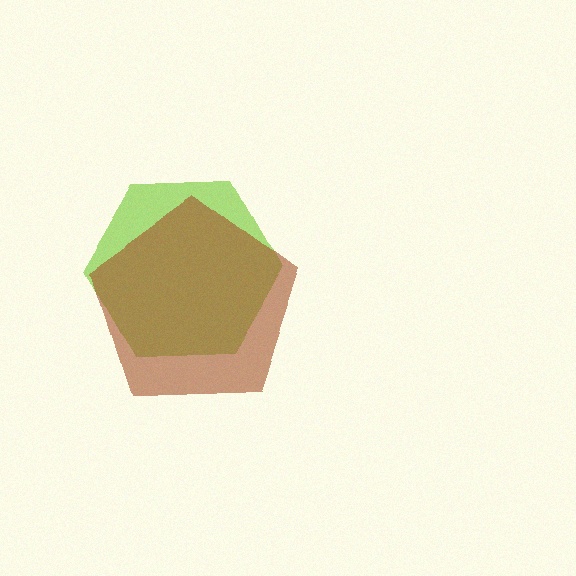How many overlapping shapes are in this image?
There are 2 overlapping shapes in the image.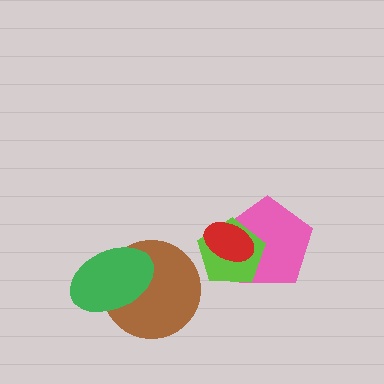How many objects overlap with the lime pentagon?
2 objects overlap with the lime pentagon.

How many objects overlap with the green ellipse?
1 object overlaps with the green ellipse.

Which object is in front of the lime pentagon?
The red ellipse is in front of the lime pentagon.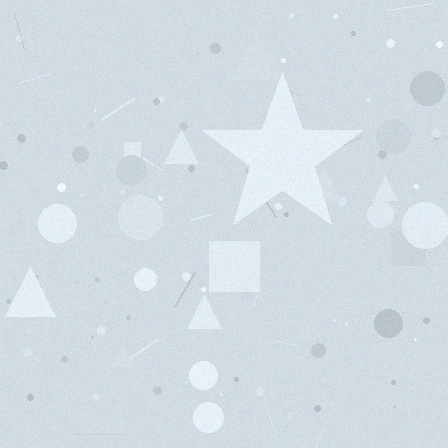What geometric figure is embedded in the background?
A star is embedded in the background.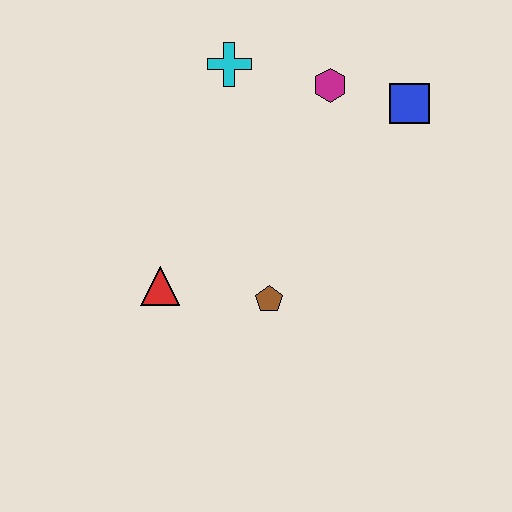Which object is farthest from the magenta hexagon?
The red triangle is farthest from the magenta hexagon.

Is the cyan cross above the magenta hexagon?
Yes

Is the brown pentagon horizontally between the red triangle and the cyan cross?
No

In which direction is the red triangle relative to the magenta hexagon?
The red triangle is below the magenta hexagon.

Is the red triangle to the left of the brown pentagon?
Yes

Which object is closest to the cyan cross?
The magenta hexagon is closest to the cyan cross.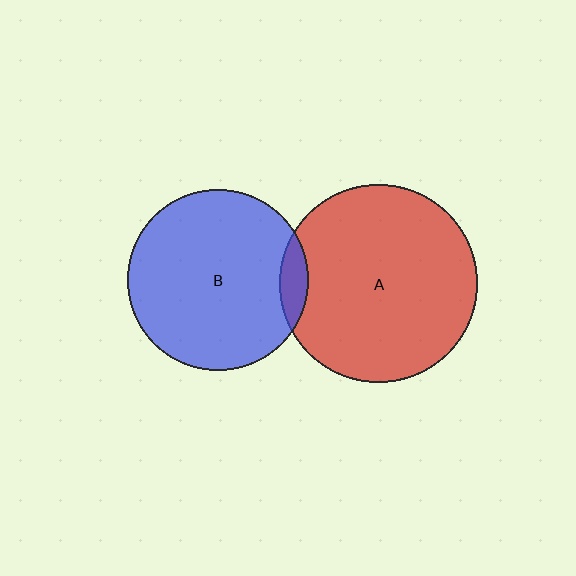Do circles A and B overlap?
Yes.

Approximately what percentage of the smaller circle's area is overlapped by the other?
Approximately 5%.